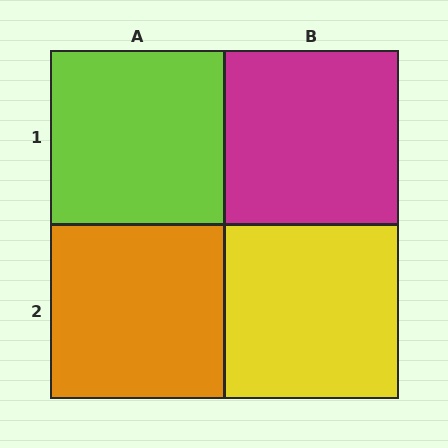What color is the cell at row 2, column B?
Yellow.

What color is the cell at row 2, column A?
Orange.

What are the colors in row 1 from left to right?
Lime, magenta.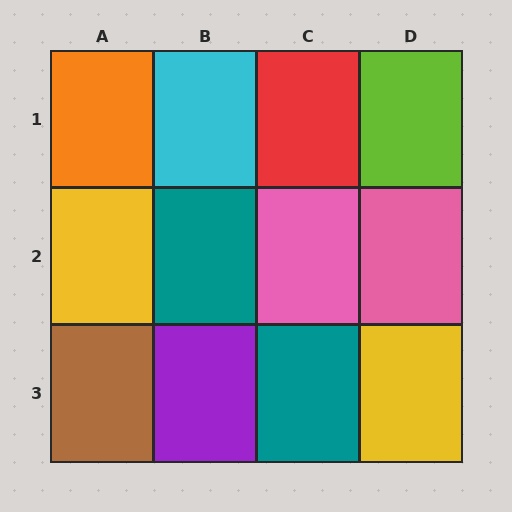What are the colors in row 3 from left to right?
Brown, purple, teal, yellow.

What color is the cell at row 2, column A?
Yellow.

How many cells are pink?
2 cells are pink.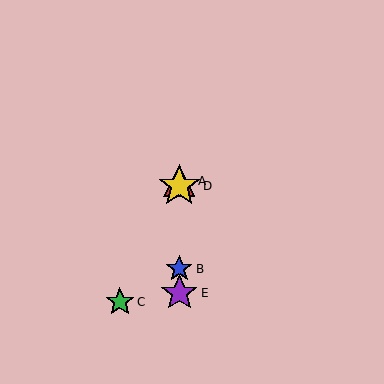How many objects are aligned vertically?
4 objects (A, B, D, E) are aligned vertically.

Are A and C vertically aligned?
No, A is at x≈179 and C is at x≈120.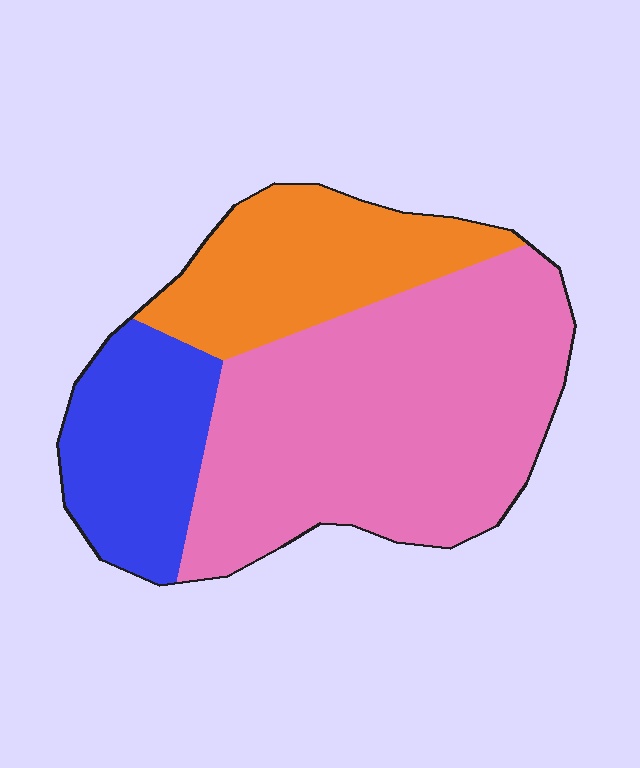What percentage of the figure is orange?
Orange takes up between a sixth and a third of the figure.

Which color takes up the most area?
Pink, at roughly 55%.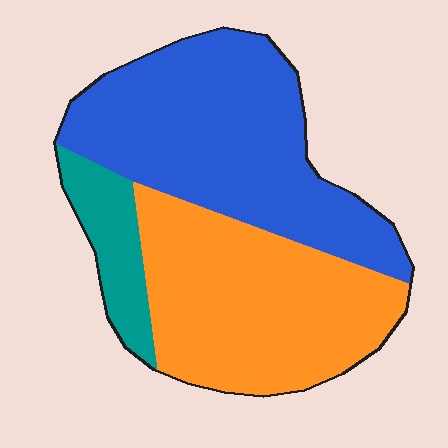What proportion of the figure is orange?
Orange takes up between a third and a half of the figure.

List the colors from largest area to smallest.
From largest to smallest: blue, orange, teal.